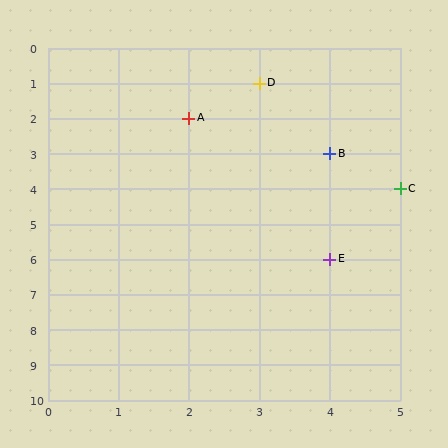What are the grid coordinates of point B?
Point B is at grid coordinates (4, 3).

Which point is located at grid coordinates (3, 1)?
Point D is at (3, 1).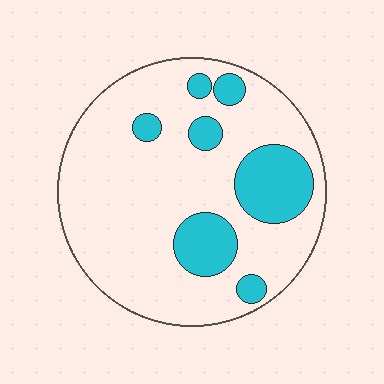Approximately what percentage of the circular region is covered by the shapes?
Approximately 20%.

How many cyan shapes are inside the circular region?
7.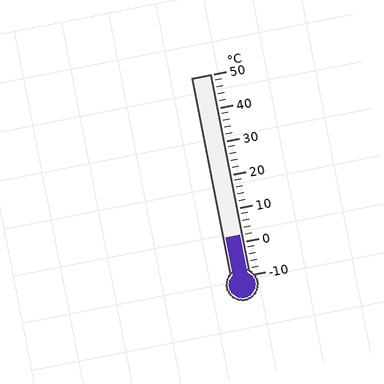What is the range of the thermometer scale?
The thermometer scale ranges from -10°C to 50°C.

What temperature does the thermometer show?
The thermometer shows approximately 2°C.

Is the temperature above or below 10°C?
The temperature is below 10°C.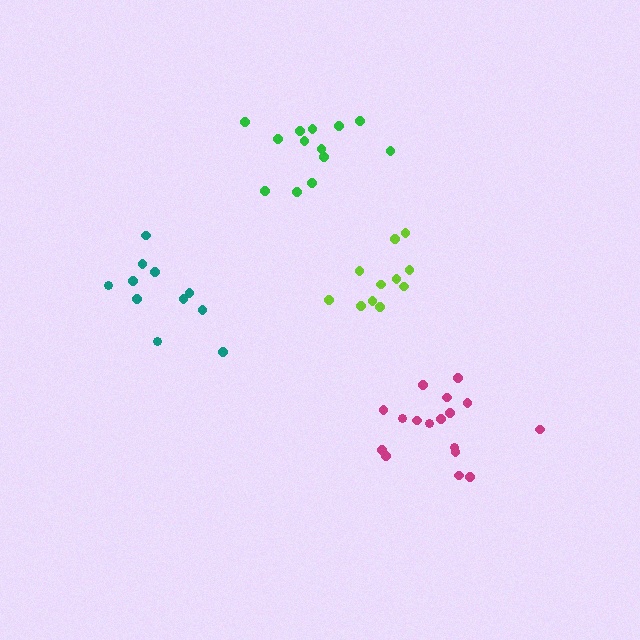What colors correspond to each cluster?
The clusters are colored: lime, green, teal, magenta.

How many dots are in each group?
Group 1: 11 dots, Group 2: 13 dots, Group 3: 11 dots, Group 4: 17 dots (52 total).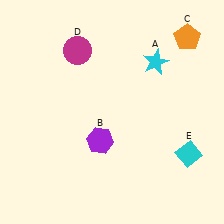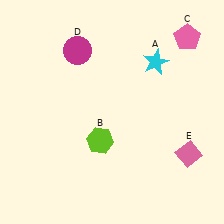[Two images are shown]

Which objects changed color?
B changed from purple to lime. C changed from orange to pink. E changed from cyan to pink.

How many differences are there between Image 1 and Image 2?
There are 3 differences between the two images.